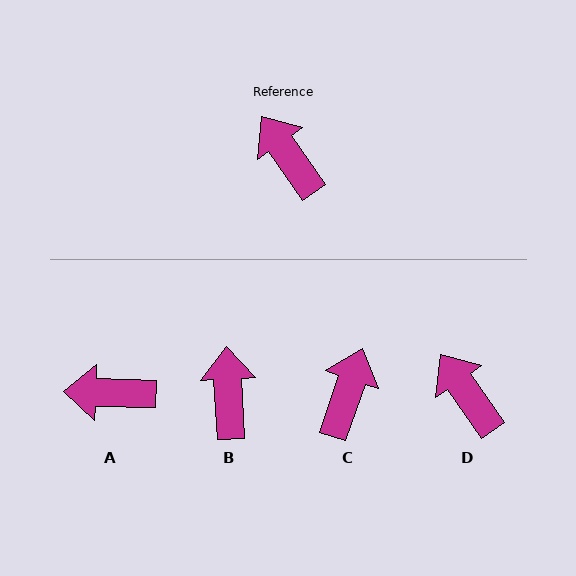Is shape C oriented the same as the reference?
No, it is off by about 53 degrees.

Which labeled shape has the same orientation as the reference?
D.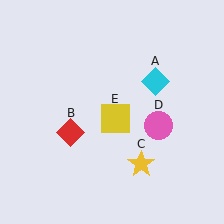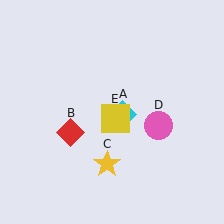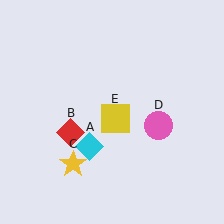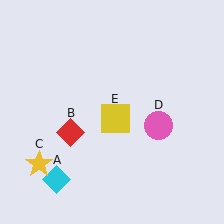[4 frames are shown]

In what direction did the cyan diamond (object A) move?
The cyan diamond (object A) moved down and to the left.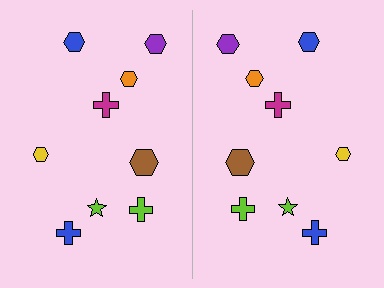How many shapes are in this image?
There are 18 shapes in this image.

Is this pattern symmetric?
Yes, this pattern has bilateral (reflection) symmetry.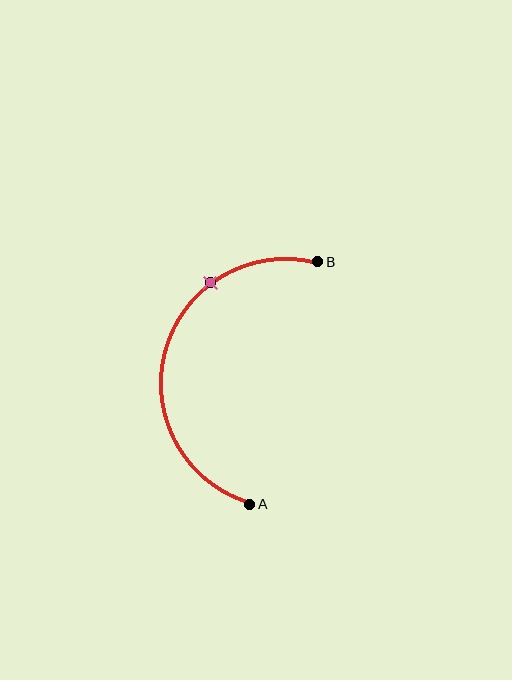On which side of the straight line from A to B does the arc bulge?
The arc bulges to the left of the straight line connecting A and B.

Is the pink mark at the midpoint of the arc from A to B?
No. The pink mark lies on the arc but is closer to endpoint B. The arc midpoint would be at the point on the curve equidistant along the arc from both A and B.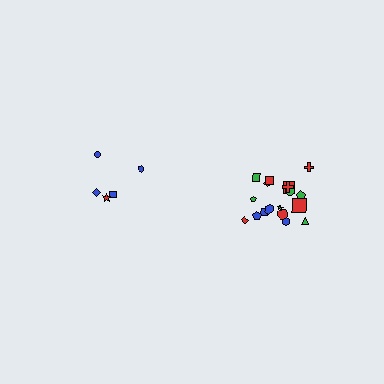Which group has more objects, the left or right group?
The right group.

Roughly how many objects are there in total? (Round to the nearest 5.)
Roughly 25 objects in total.